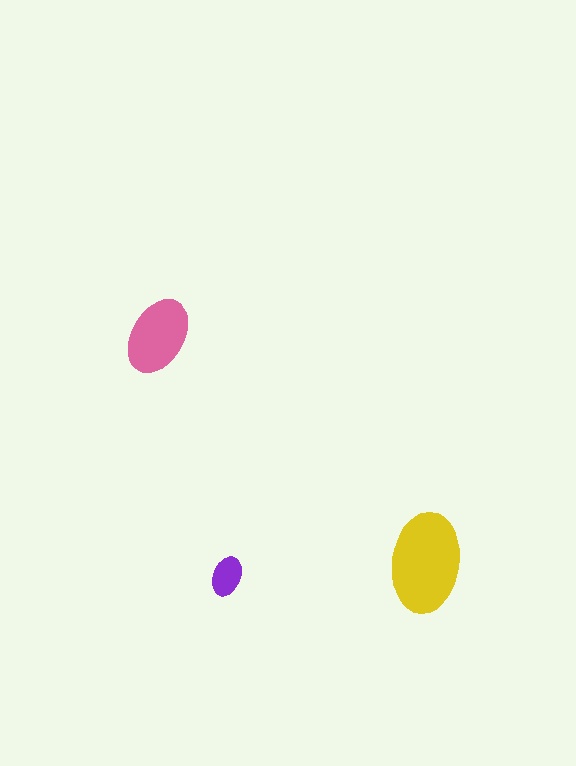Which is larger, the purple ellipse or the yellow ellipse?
The yellow one.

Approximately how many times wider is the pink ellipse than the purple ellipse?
About 2 times wider.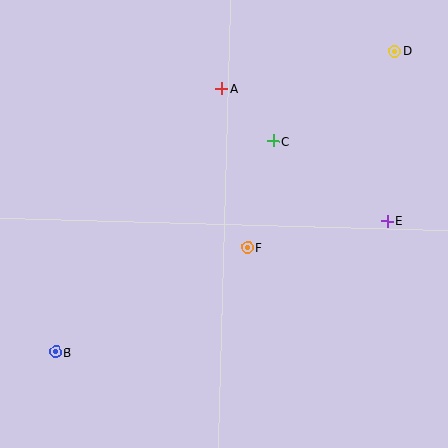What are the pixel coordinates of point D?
Point D is at (394, 51).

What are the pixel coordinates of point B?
Point B is at (56, 352).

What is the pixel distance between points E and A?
The distance between E and A is 212 pixels.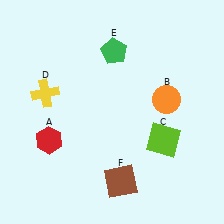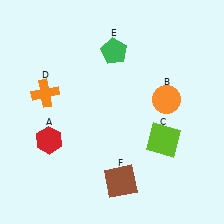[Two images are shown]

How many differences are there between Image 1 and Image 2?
There is 1 difference between the two images.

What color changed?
The cross (D) changed from yellow in Image 1 to orange in Image 2.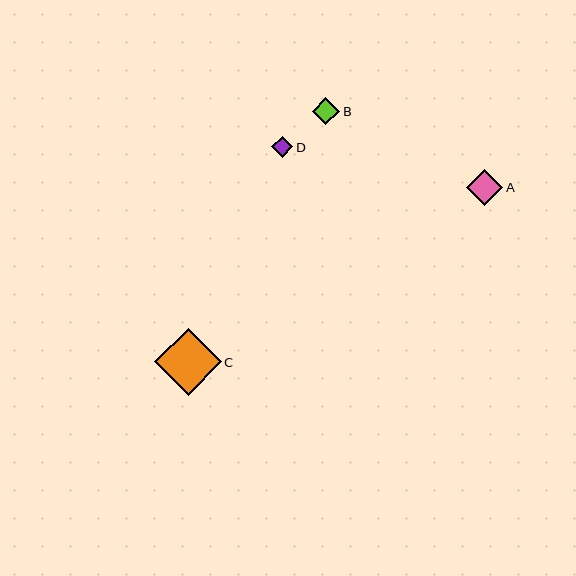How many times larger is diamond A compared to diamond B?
Diamond A is approximately 1.3 times the size of diamond B.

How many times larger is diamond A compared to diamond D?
Diamond A is approximately 1.7 times the size of diamond D.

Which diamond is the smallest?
Diamond D is the smallest with a size of approximately 21 pixels.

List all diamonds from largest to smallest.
From largest to smallest: C, A, B, D.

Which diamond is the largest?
Diamond C is the largest with a size of approximately 67 pixels.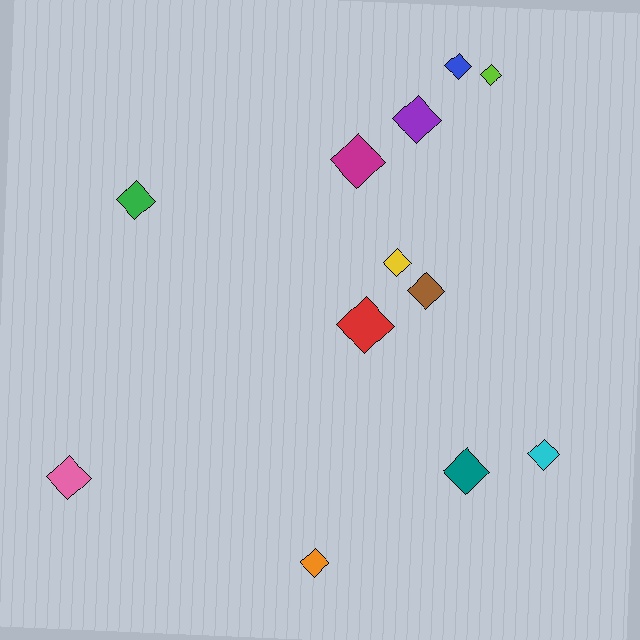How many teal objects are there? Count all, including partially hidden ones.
There is 1 teal object.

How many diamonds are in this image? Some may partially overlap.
There are 12 diamonds.